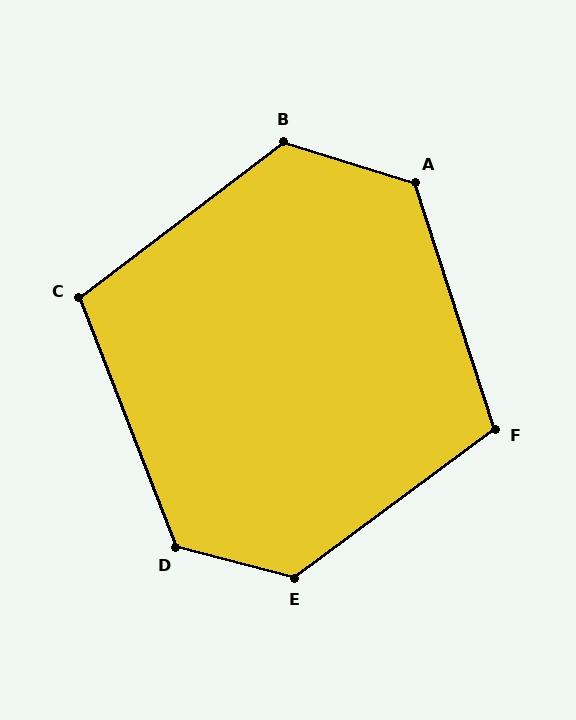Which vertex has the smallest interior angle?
C, at approximately 106 degrees.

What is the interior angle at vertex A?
Approximately 125 degrees (obtuse).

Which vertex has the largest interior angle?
E, at approximately 129 degrees.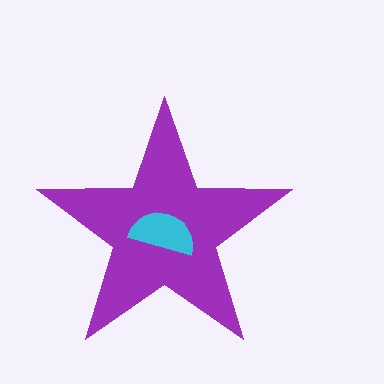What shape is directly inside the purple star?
The cyan semicircle.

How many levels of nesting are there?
2.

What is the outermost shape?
The purple star.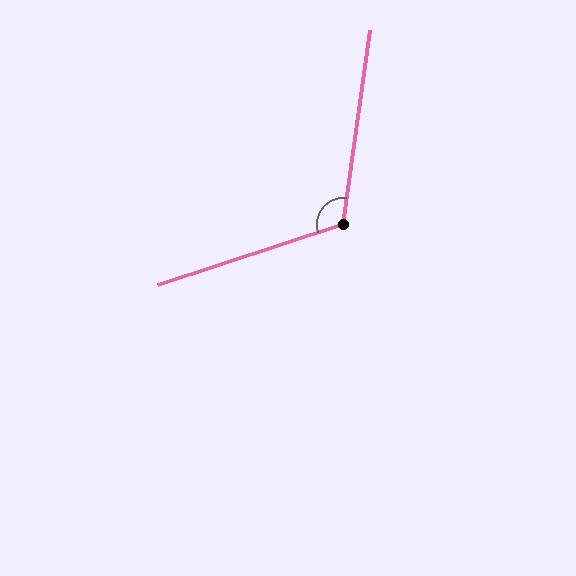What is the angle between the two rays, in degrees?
Approximately 116 degrees.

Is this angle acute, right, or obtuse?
It is obtuse.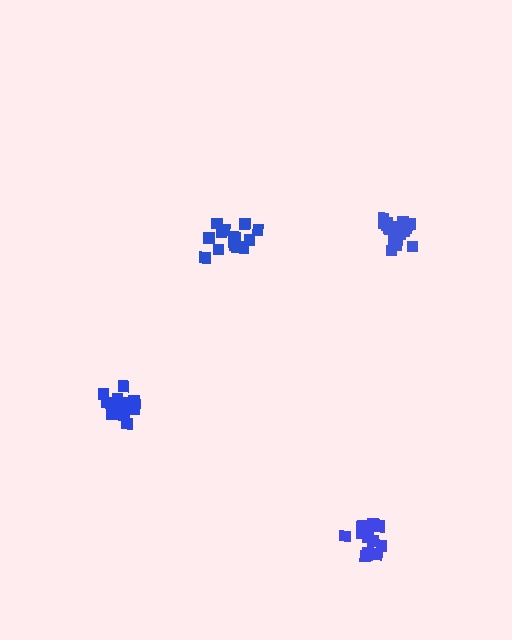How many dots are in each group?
Group 1: 17 dots, Group 2: 17 dots, Group 3: 17 dots, Group 4: 14 dots (65 total).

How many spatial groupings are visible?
There are 4 spatial groupings.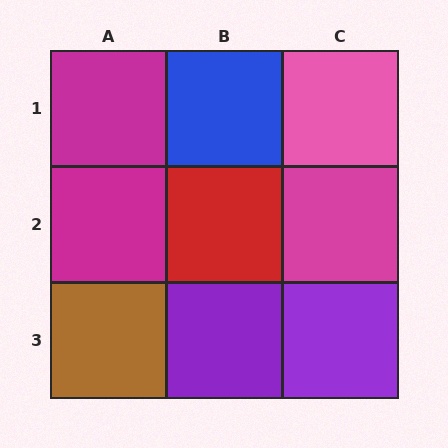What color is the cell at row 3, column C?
Purple.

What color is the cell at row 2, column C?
Magenta.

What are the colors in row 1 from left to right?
Magenta, blue, pink.